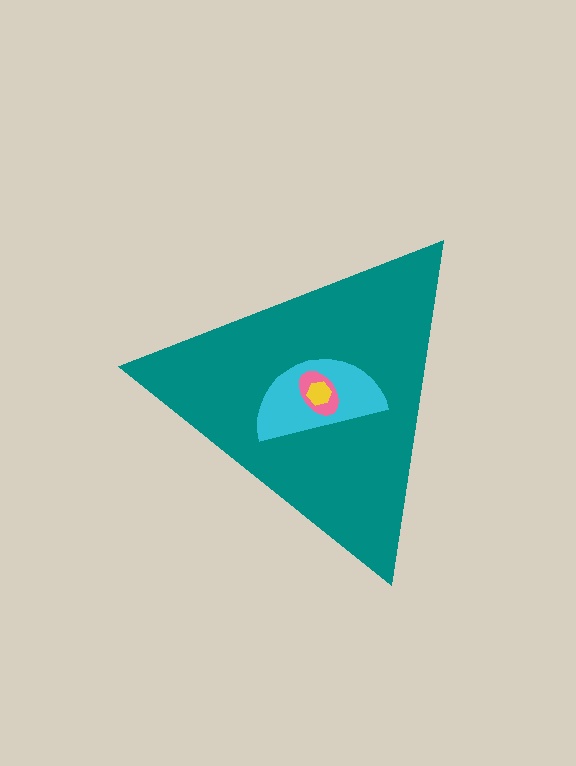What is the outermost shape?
The teal triangle.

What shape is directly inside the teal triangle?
The cyan semicircle.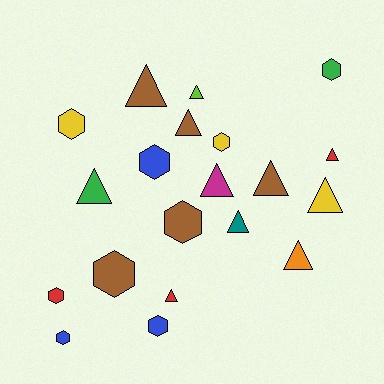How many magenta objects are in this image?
There is 1 magenta object.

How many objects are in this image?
There are 20 objects.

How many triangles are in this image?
There are 11 triangles.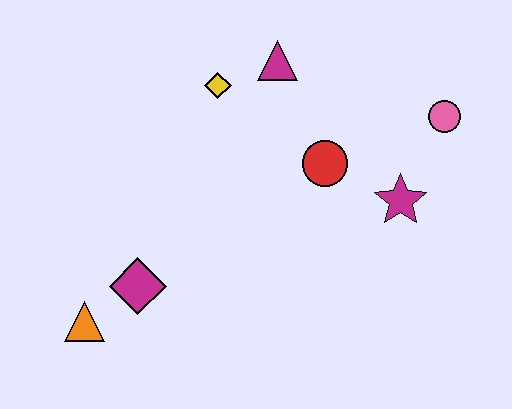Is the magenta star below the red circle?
Yes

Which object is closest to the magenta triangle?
The yellow diamond is closest to the magenta triangle.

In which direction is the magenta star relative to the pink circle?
The magenta star is below the pink circle.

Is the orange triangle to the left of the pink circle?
Yes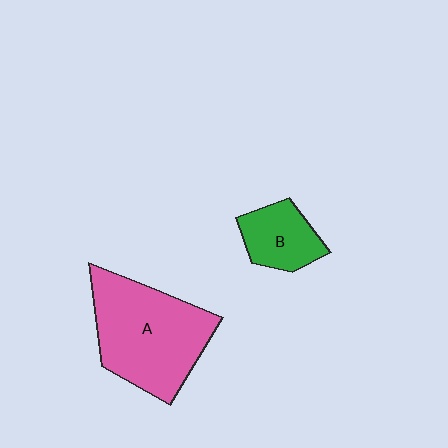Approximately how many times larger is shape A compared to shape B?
Approximately 2.4 times.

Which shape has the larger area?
Shape A (pink).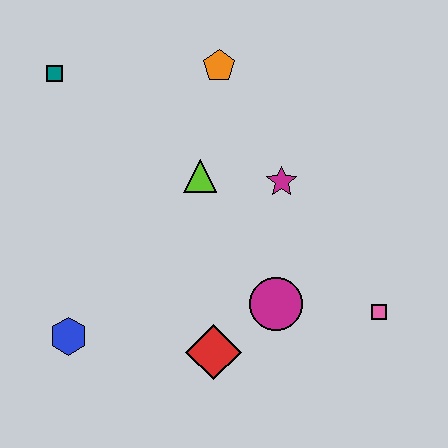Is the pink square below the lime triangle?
Yes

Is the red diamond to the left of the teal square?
No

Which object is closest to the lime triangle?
The magenta star is closest to the lime triangle.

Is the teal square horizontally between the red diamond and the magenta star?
No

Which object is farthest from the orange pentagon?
The blue hexagon is farthest from the orange pentagon.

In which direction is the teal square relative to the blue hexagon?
The teal square is above the blue hexagon.